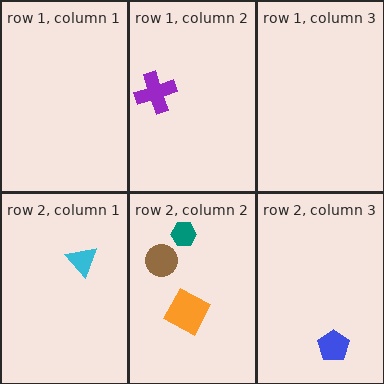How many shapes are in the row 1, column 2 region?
1.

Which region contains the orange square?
The row 2, column 2 region.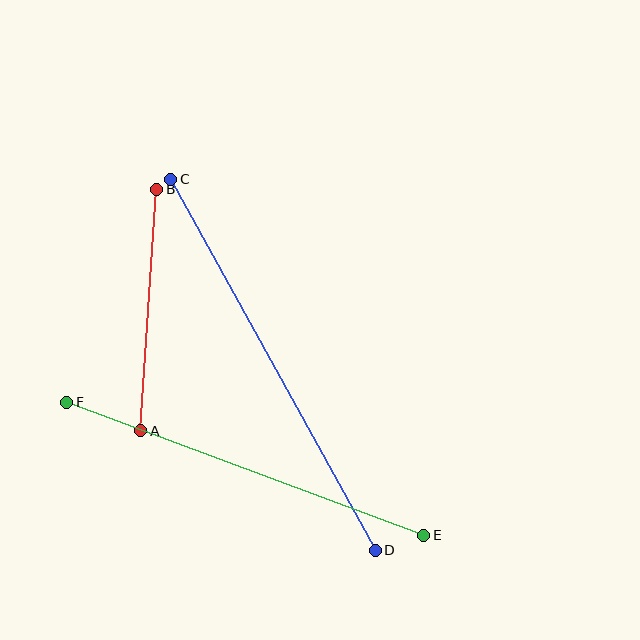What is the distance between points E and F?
The distance is approximately 381 pixels.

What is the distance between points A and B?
The distance is approximately 242 pixels.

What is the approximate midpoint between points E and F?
The midpoint is at approximately (245, 469) pixels.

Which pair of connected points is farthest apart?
Points C and D are farthest apart.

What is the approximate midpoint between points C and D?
The midpoint is at approximately (273, 365) pixels.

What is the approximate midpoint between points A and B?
The midpoint is at approximately (149, 310) pixels.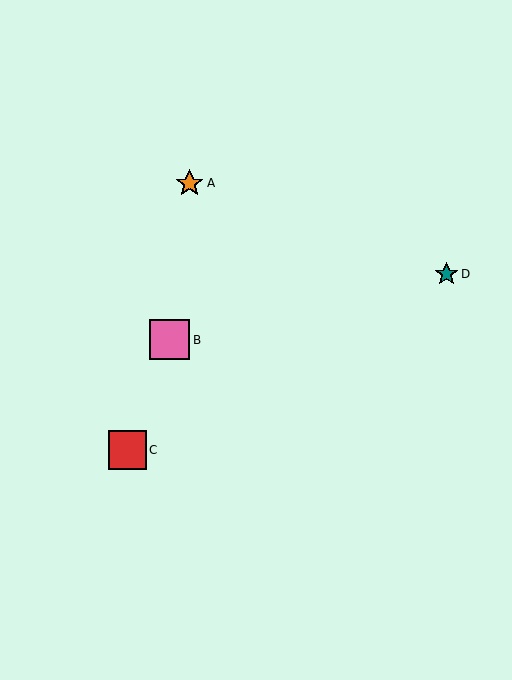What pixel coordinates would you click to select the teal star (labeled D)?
Click at (446, 274) to select the teal star D.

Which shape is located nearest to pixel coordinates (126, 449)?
The red square (labeled C) at (127, 450) is nearest to that location.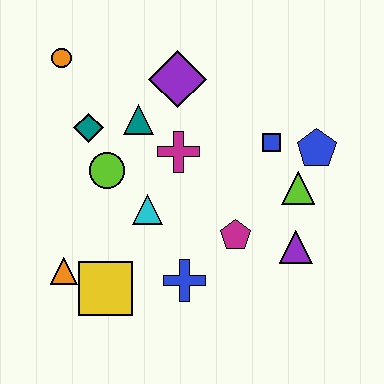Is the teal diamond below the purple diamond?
Yes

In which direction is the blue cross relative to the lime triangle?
The blue cross is to the left of the lime triangle.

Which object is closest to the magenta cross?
The teal triangle is closest to the magenta cross.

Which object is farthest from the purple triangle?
The orange circle is farthest from the purple triangle.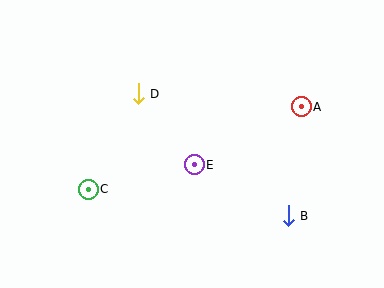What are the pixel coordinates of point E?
Point E is at (194, 165).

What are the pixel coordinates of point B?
Point B is at (288, 216).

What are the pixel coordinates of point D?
Point D is at (138, 94).